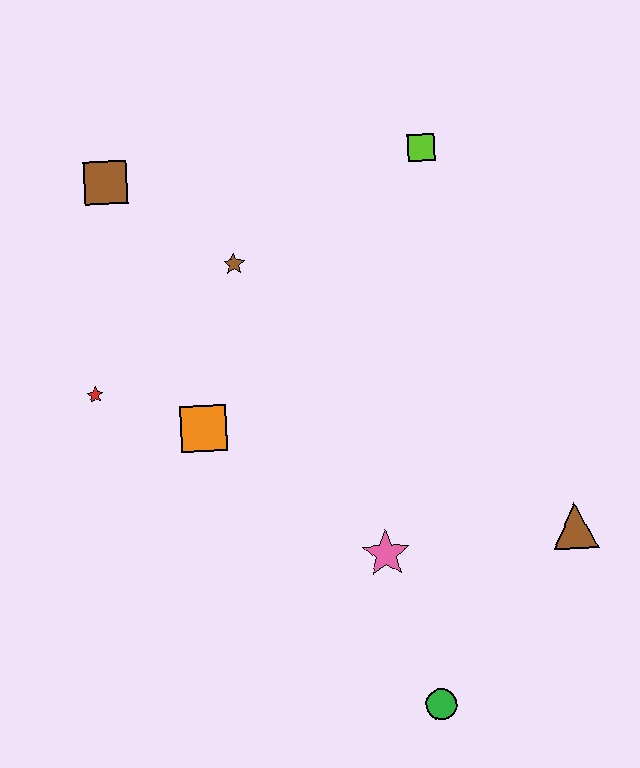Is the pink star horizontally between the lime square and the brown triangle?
No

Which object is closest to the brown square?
The brown star is closest to the brown square.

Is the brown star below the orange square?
No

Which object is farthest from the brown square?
The green circle is farthest from the brown square.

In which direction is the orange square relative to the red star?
The orange square is to the right of the red star.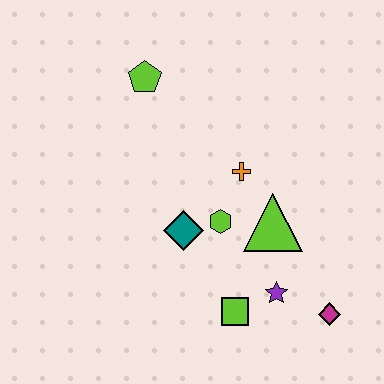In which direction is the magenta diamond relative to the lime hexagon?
The magenta diamond is to the right of the lime hexagon.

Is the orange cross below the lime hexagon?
No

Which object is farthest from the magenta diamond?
The lime pentagon is farthest from the magenta diamond.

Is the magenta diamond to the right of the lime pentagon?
Yes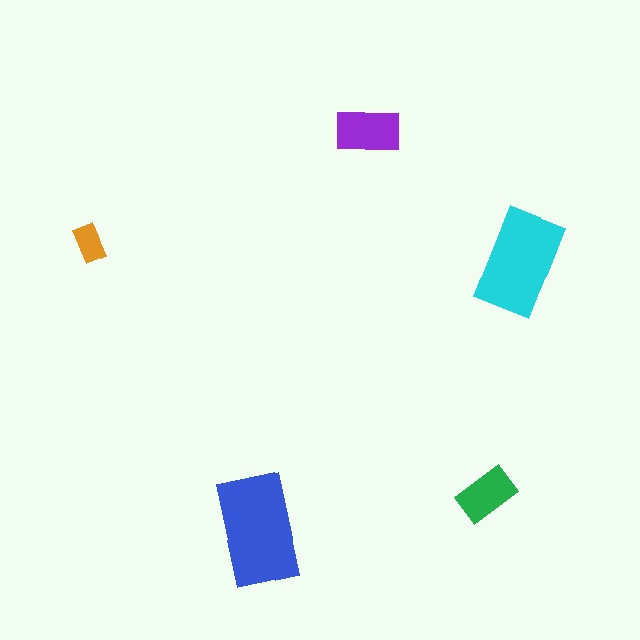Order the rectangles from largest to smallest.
the blue one, the cyan one, the purple one, the green one, the orange one.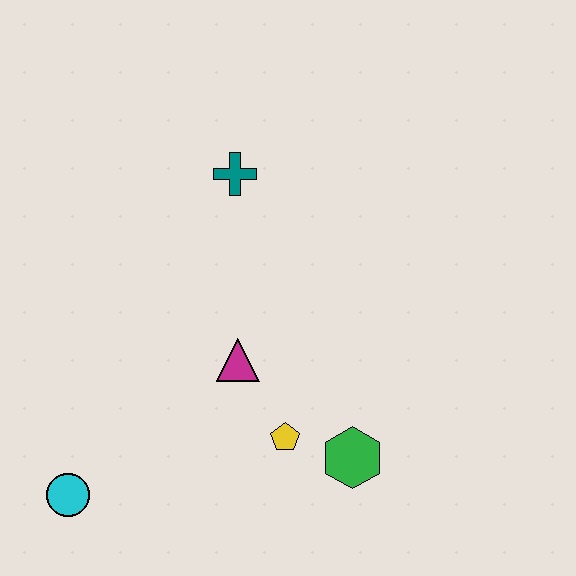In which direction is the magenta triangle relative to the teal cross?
The magenta triangle is below the teal cross.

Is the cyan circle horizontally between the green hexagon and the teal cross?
No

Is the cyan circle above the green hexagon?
No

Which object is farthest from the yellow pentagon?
The teal cross is farthest from the yellow pentagon.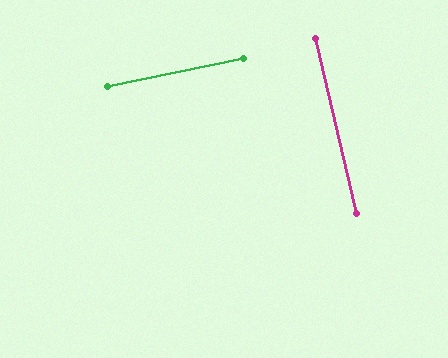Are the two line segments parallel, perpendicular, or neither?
Perpendicular — they meet at approximately 89°.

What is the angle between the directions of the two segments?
Approximately 89 degrees.